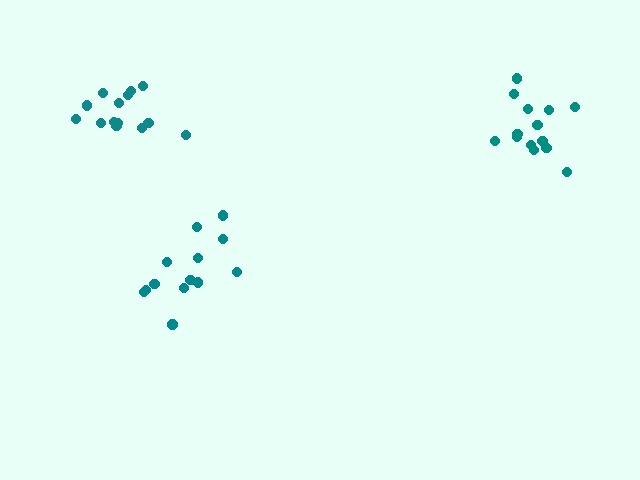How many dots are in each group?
Group 1: 14 dots, Group 2: 13 dots, Group 3: 14 dots (41 total).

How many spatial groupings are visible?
There are 3 spatial groupings.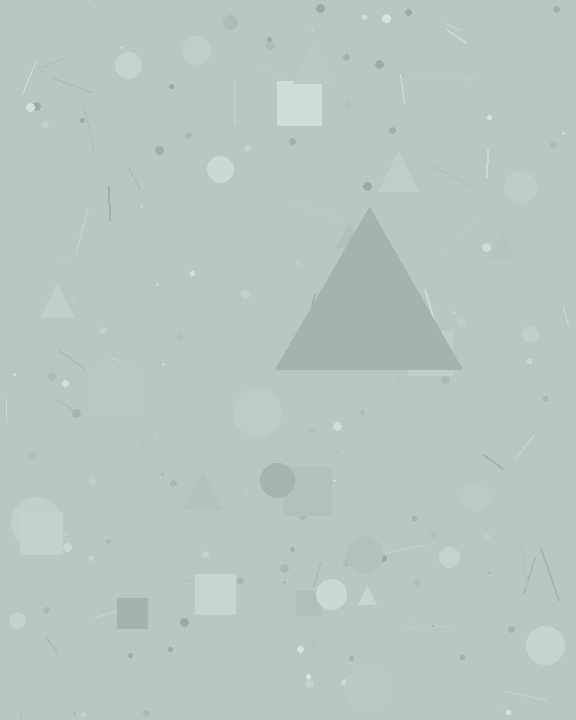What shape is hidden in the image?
A triangle is hidden in the image.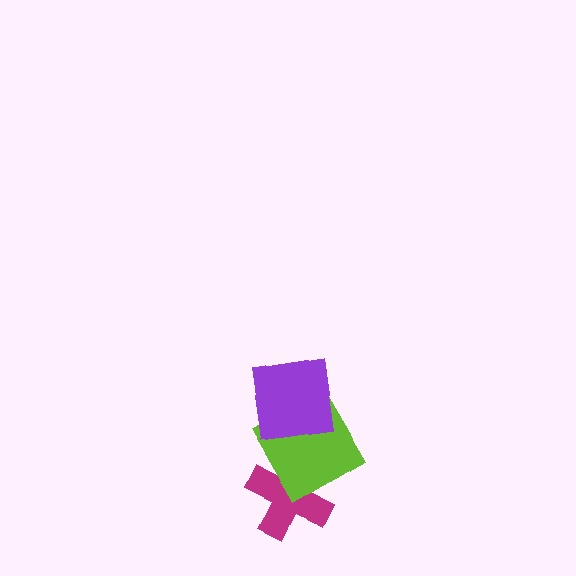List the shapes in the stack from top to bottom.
From top to bottom: the purple square, the lime diamond, the magenta cross.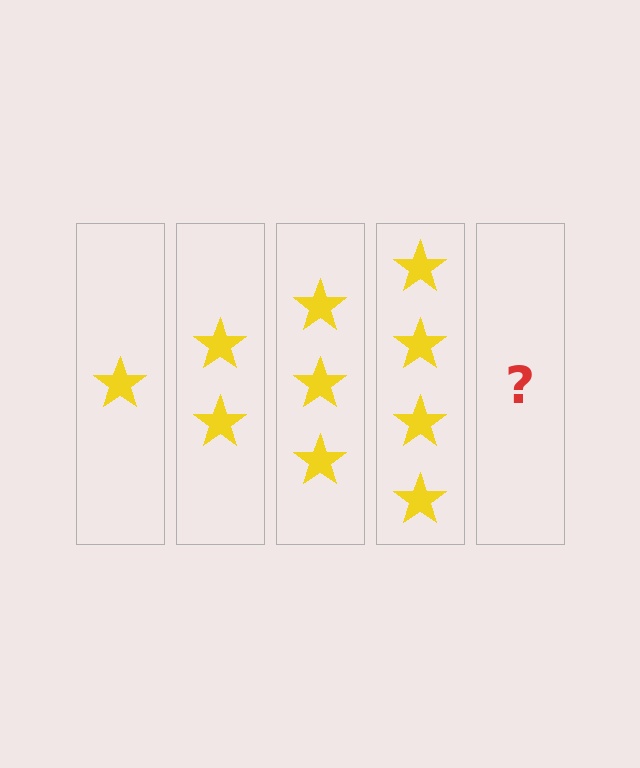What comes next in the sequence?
The next element should be 5 stars.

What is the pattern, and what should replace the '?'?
The pattern is that each step adds one more star. The '?' should be 5 stars.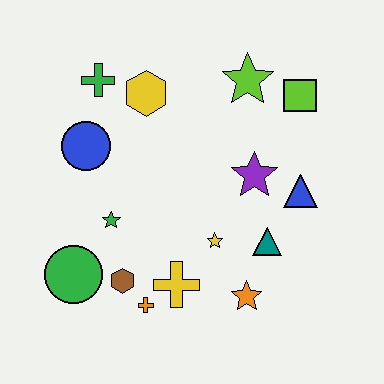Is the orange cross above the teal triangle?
No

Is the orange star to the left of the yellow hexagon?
No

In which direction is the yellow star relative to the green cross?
The yellow star is below the green cross.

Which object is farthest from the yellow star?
The green cross is farthest from the yellow star.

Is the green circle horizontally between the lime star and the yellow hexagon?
No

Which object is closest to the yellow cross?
The orange cross is closest to the yellow cross.